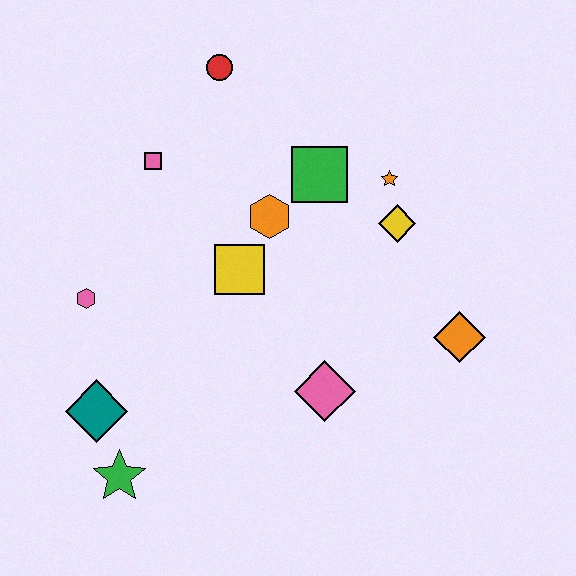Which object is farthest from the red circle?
The green star is farthest from the red circle.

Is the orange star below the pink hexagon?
No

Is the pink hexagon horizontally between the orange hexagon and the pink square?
No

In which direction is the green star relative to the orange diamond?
The green star is to the left of the orange diamond.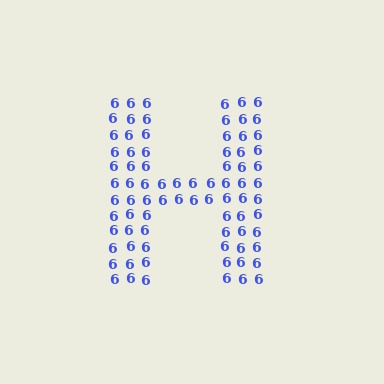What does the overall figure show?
The overall figure shows the letter H.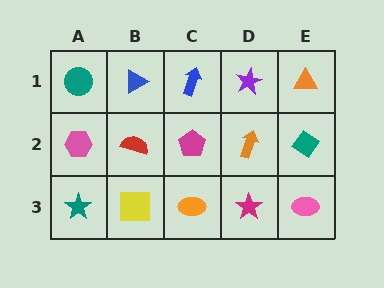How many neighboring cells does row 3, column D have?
3.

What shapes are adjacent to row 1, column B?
A red semicircle (row 2, column B), a teal circle (row 1, column A), a blue arrow (row 1, column C).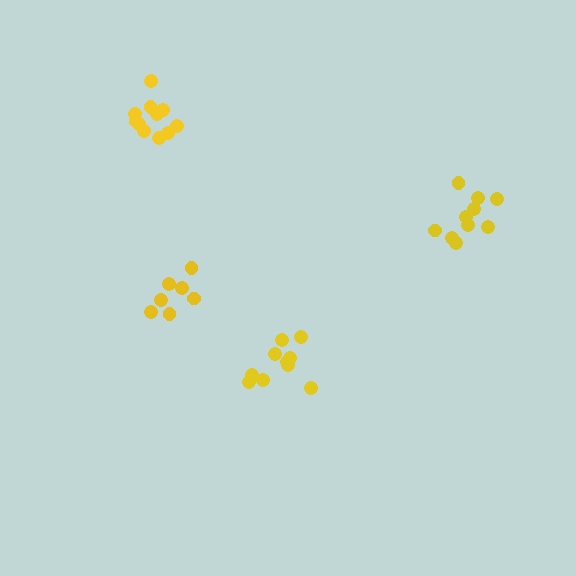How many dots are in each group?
Group 1: 10 dots, Group 2: 10 dots, Group 3: 7 dots, Group 4: 11 dots (38 total).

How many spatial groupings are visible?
There are 4 spatial groupings.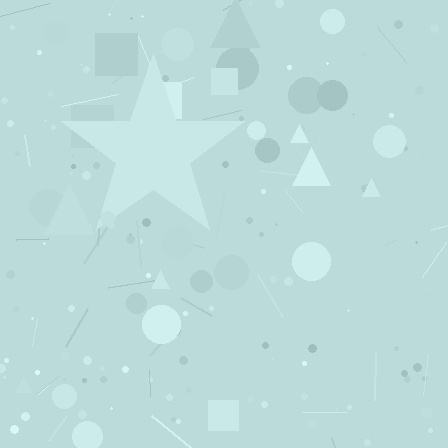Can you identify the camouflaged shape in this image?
The camouflaged shape is a star.